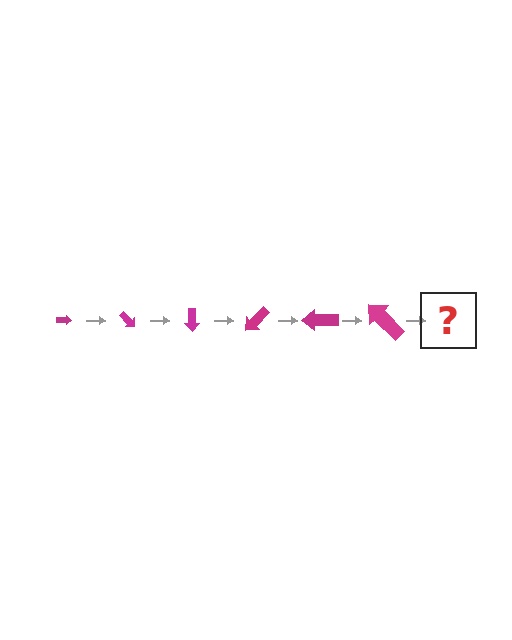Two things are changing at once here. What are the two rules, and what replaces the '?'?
The two rules are that the arrow grows larger each step and it rotates 45 degrees each step. The '?' should be an arrow, larger than the previous one and rotated 270 degrees from the start.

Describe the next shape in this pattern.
It should be an arrow, larger than the previous one and rotated 270 degrees from the start.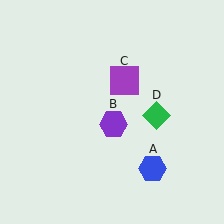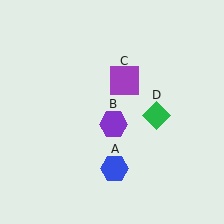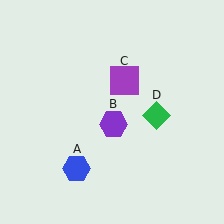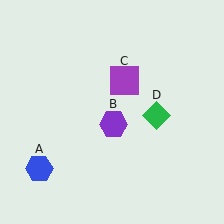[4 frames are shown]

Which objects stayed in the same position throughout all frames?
Purple hexagon (object B) and purple square (object C) and green diamond (object D) remained stationary.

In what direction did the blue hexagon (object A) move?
The blue hexagon (object A) moved left.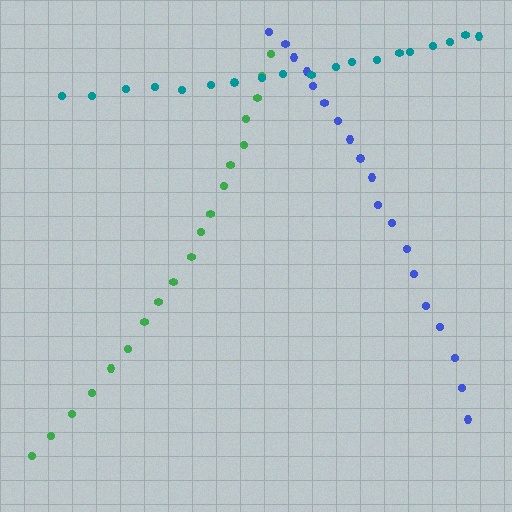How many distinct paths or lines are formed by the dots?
There are 3 distinct paths.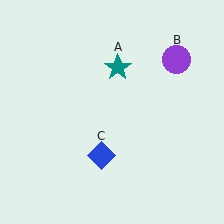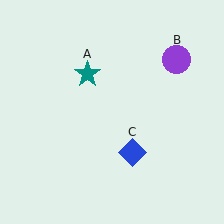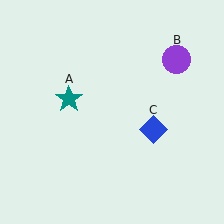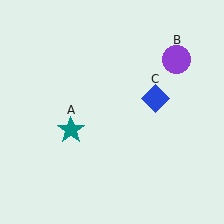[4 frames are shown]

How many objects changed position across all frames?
2 objects changed position: teal star (object A), blue diamond (object C).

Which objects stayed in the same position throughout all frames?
Purple circle (object B) remained stationary.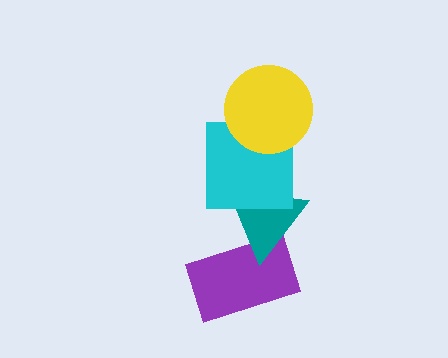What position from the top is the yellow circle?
The yellow circle is 1st from the top.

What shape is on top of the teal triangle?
The cyan square is on top of the teal triangle.